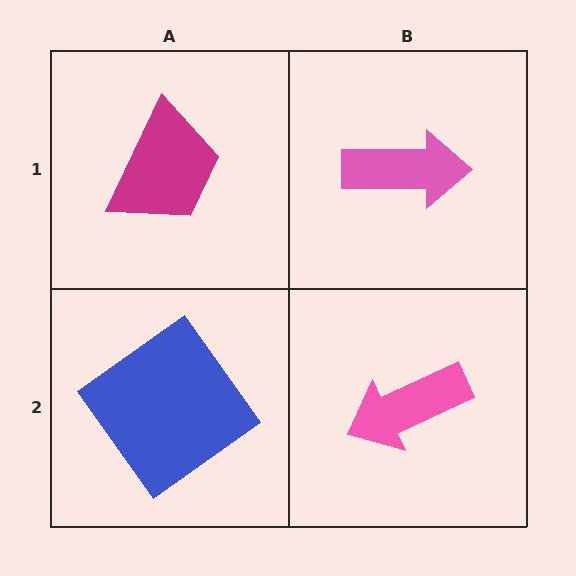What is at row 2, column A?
A blue diamond.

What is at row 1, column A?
A magenta trapezoid.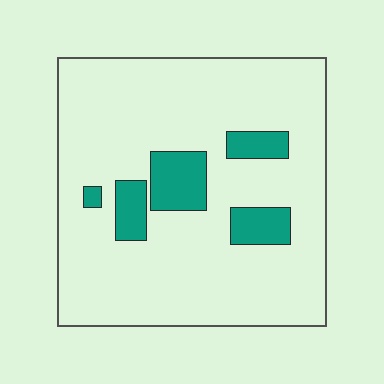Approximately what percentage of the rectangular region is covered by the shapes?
Approximately 15%.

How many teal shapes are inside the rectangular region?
5.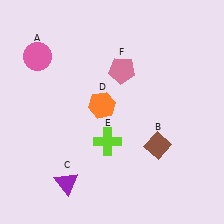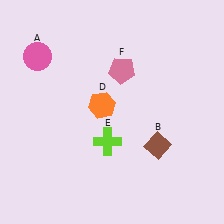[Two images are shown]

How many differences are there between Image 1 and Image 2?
There is 1 difference between the two images.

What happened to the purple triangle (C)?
The purple triangle (C) was removed in Image 2. It was in the bottom-left area of Image 1.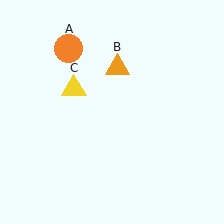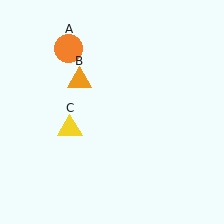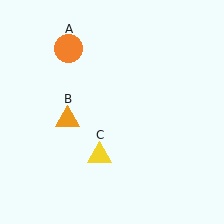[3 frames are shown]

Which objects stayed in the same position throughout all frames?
Orange circle (object A) remained stationary.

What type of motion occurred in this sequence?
The orange triangle (object B), yellow triangle (object C) rotated counterclockwise around the center of the scene.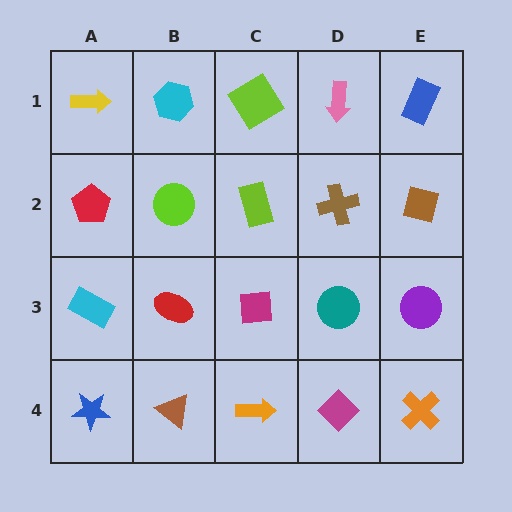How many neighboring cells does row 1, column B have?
3.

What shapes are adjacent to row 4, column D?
A teal circle (row 3, column D), an orange arrow (row 4, column C), an orange cross (row 4, column E).